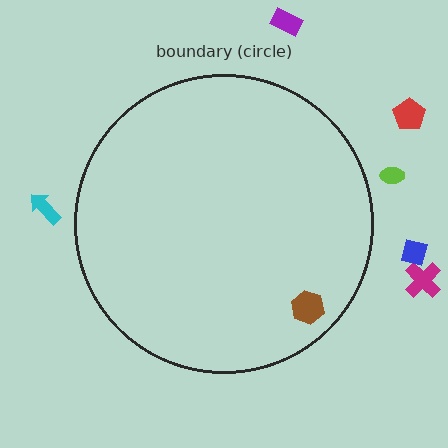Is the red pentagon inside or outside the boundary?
Outside.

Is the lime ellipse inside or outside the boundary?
Outside.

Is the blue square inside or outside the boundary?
Outside.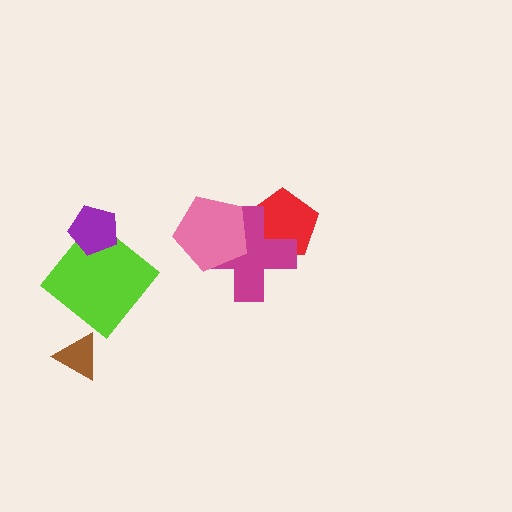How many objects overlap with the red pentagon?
1 object overlaps with the red pentagon.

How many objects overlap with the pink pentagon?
1 object overlaps with the pink pentagon.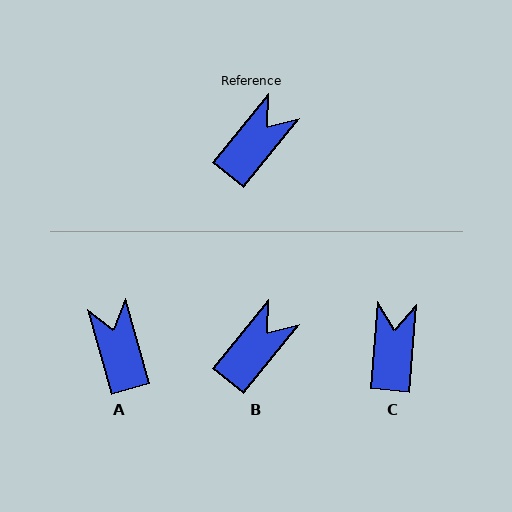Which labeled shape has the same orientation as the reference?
B.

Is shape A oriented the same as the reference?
No, it is off by about 55 degrees.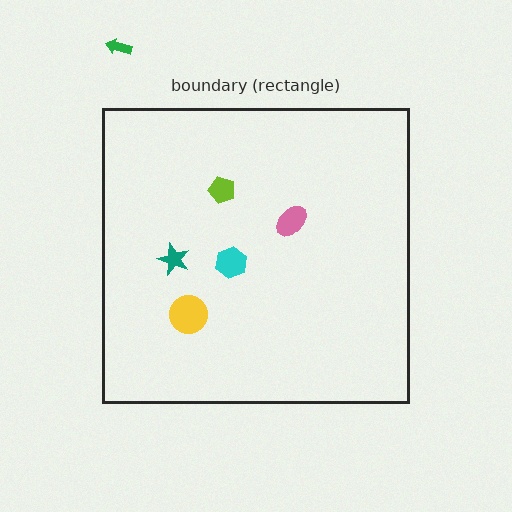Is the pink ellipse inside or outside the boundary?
Inside.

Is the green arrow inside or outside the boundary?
Outside.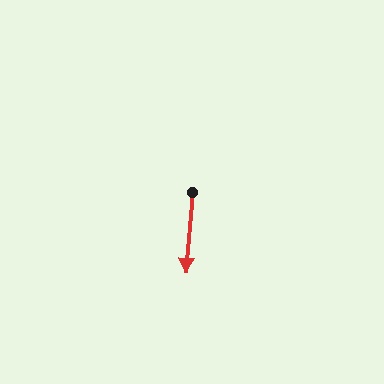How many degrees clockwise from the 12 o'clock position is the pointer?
Approximately 185 degrees.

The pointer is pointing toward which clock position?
Roughly 6 o'clock.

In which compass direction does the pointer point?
South.